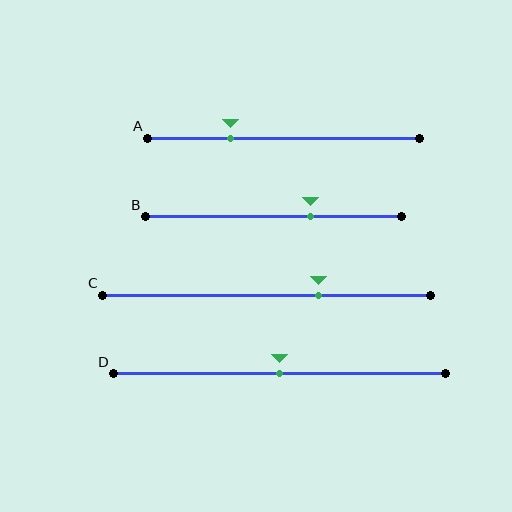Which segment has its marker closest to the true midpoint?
Segment D has its marker closest to the true midpoint.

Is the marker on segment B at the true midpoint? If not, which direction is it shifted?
No, the marker on segment B is shifted to the right by about 15% of the segment length.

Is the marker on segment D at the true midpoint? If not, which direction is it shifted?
Yes, the marker on segment D is at the true midpoint.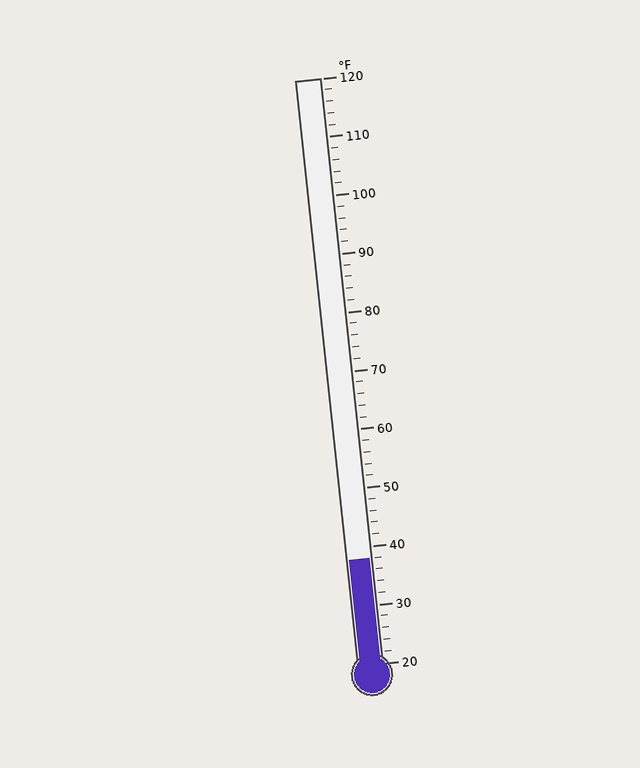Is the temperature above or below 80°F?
The temperature is below 80°F.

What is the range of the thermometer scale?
The thermometer scale ranges from 20°F to 120°F.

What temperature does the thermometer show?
The thermometer shows approximately 38°F.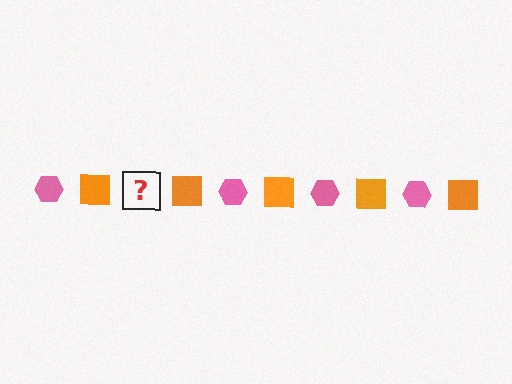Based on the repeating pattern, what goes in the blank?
The blank should be a pink hexagon.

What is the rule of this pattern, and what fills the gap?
The rule is that the pattern alternates between pink hexagon and orange square. The gap should be filled with a pink hexagon.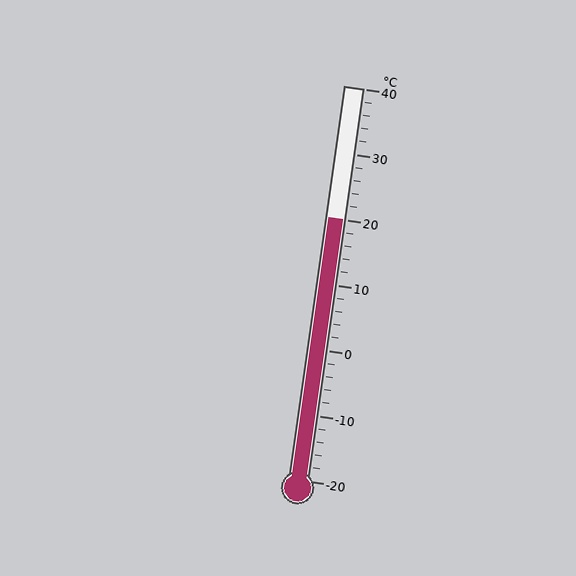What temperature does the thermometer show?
The thermometer shows approximately 20°C.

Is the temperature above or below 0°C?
The temperature is above 0°C.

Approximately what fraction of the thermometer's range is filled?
The thermometer is filled to approximately 65% of its range.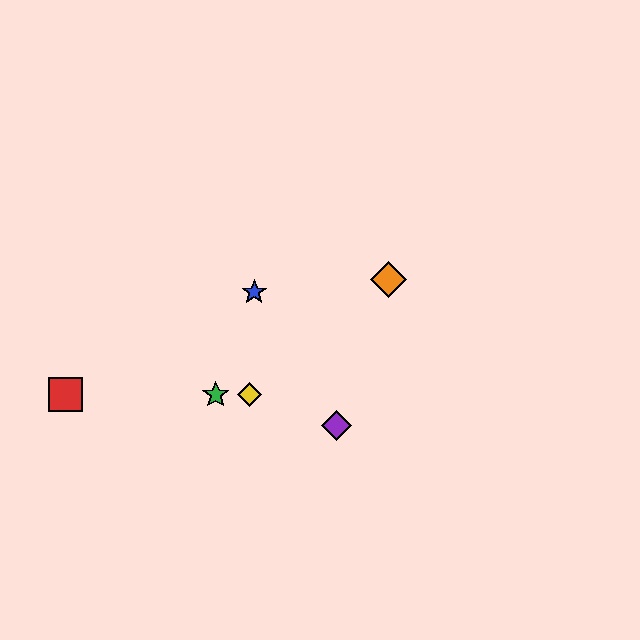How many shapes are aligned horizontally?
3 shapes (the red square, the green star, the yellow diamond) are aligned horizontally.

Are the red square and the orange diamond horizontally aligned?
No, the red square is at y≈395 and the orange diamond is at y≈280.